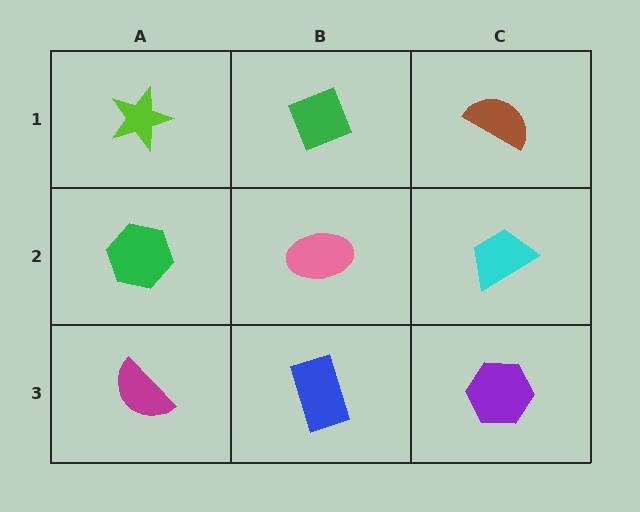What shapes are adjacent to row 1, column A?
A green hexagon (row 2, column A), a green diamond (row 1, column B).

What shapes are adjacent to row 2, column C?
A brown semicircle (row 1, column C), a purple hexagon (row 3, column C), a pink ellipse (row 2, column B).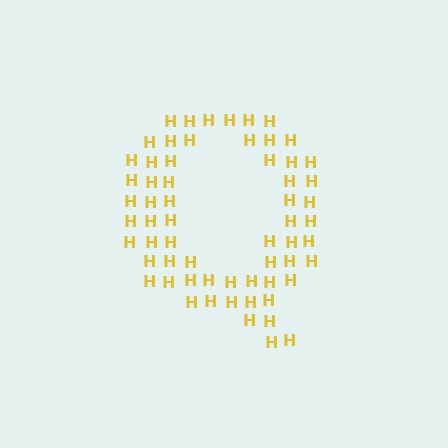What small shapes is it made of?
It is made of small letter H's.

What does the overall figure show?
The overall figure shows the letter Q.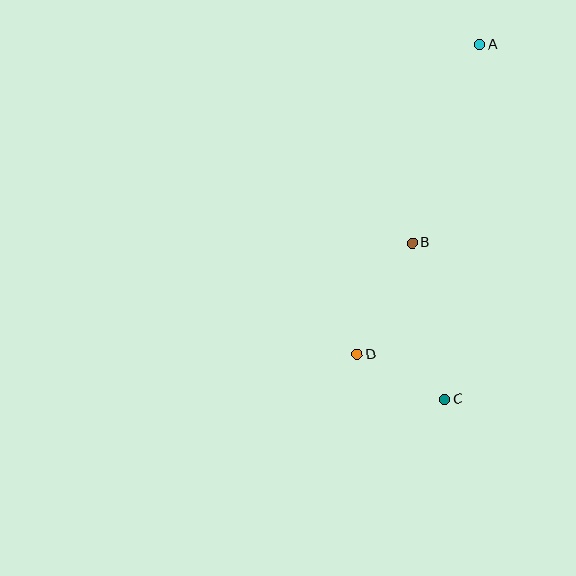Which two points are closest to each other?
Points C and D are closest to each other.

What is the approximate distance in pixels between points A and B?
The distance between A and B is approximately 209 pixels.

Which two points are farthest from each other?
Points A and C are farthest from each other.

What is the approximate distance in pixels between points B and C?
The distance between B and C is approximately 160 pixels.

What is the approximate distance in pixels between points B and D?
The distance between B and D is approximately 124 pixels.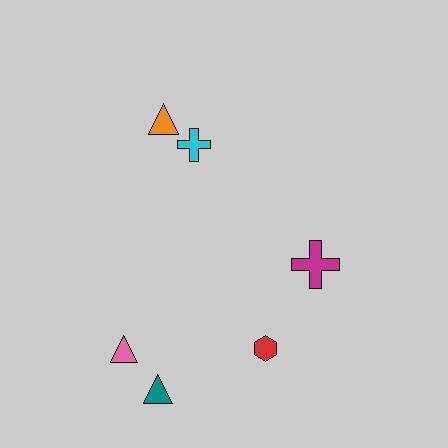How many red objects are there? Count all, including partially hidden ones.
There is 1 red object.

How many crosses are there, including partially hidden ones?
There are 2 crosses.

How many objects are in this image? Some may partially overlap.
There are 6 objects.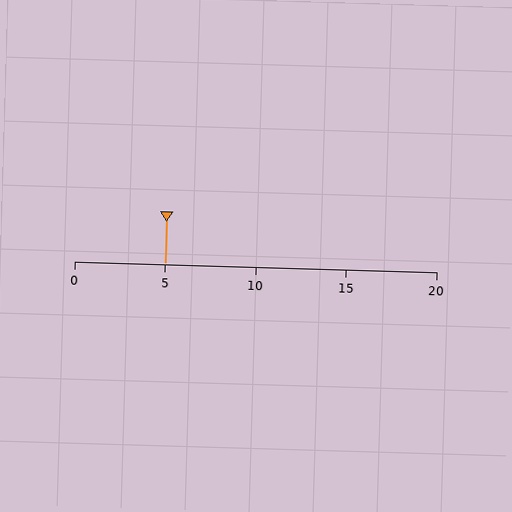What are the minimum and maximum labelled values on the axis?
The axis runs from 0 to 20.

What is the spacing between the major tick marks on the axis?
The major ticks are spaced 5 apart.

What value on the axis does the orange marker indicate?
The marker indicates approximately 5.